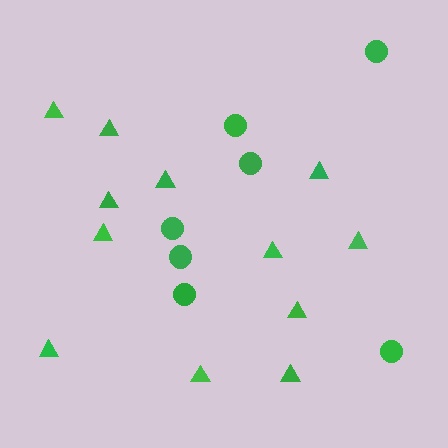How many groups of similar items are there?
There are 2 groups: one group of triangles (12) and one group of circles (7).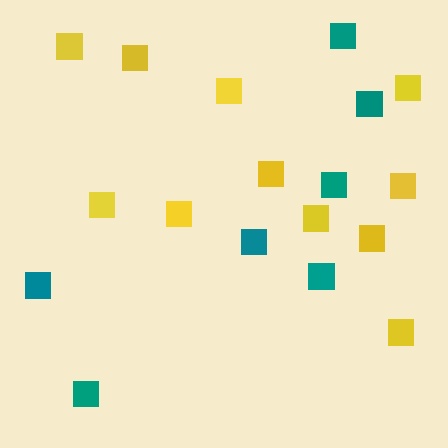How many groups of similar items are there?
There are 2 groups: one group of yellow squares (11) and one group of teal squares (7).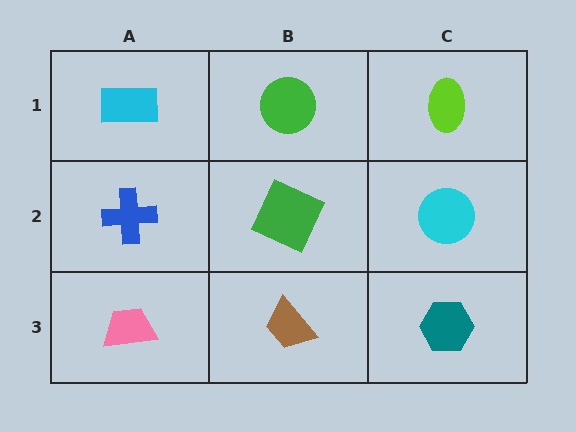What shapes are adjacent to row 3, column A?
A blue cross (row 2, column A), a brown trapezoid (row 3, column B).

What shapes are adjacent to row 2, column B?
A green circle (row 1, column B), a brown trapezoid (row 3, column B), a blue cross (row 2, column A), a cyan circle (row 2, column C).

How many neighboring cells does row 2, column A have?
3.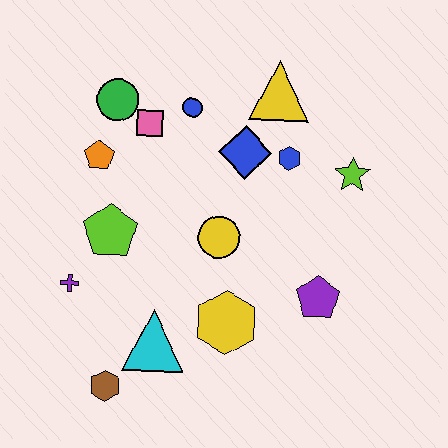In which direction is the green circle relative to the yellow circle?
The green circle is above the yellow circle.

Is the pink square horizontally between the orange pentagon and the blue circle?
Yes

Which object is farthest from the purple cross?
The lime star is farthest from the purple cross.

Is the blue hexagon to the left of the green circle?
No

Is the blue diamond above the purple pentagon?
Yes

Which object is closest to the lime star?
The blue hexagon is closest to the lime star.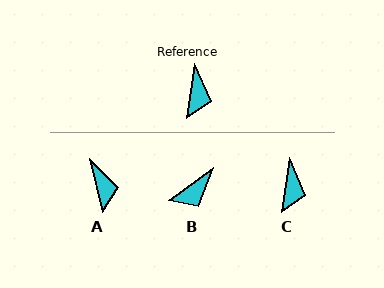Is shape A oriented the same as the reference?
No, it is off by about 21 degrees.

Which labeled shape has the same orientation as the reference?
C.